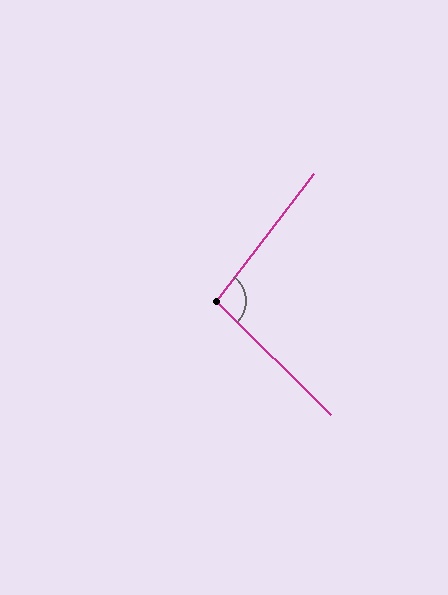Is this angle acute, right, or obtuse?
It is obtuse.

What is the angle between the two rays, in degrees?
Approximately 97 degrees.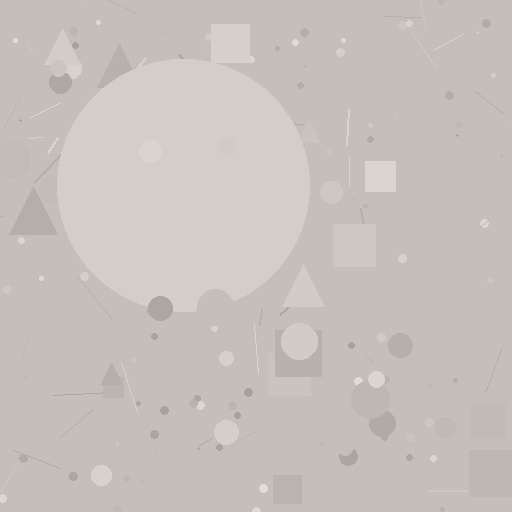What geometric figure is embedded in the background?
A circle is embedded in the background.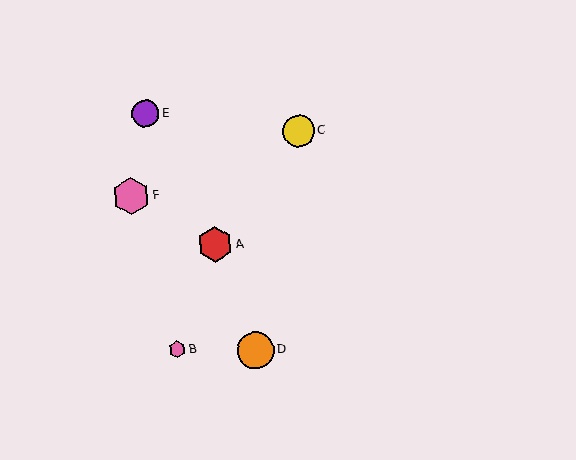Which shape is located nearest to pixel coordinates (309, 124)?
The yellow circle (labeled C) at (298, 131) is nearest to that location.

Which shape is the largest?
The pink hexagon (labeled F) is the largest.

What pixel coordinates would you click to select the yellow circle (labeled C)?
Click at (298, 131) to select the yellow circle C.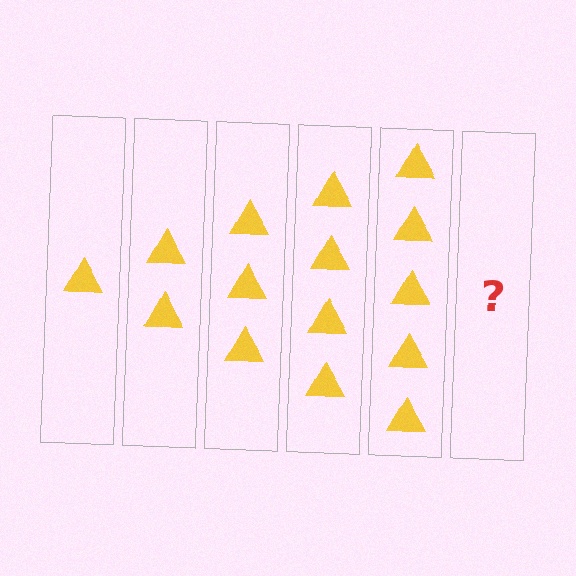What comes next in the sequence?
The next element should be 6 triangles.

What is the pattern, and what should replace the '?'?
The pattern is that each step adds one more triangle. The '?' should be 6 triangles.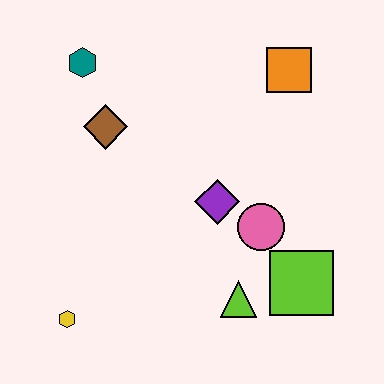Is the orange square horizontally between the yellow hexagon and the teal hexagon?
No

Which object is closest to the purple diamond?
The pink circle is closest to the purple diamond.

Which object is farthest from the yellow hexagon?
The orange square is farthest from the yellow hexagon.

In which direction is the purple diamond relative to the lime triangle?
The purple diamond is above the lime triangle.